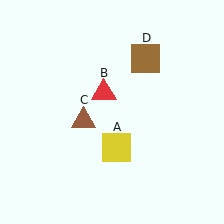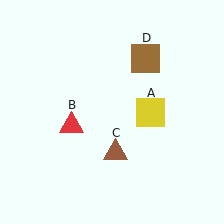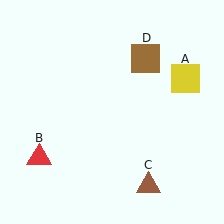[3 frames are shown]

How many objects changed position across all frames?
3 objects changed position: yellow square (object A), red triangle (object B), brown triangle (object C).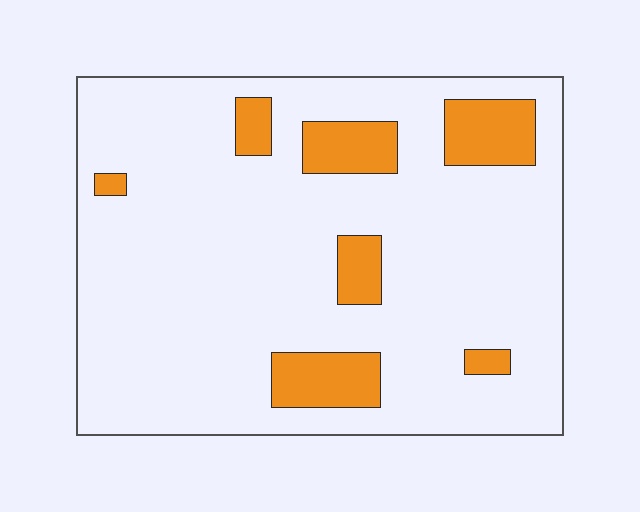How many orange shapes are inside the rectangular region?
7.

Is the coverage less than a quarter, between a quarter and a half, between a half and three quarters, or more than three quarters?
Less than a quarter.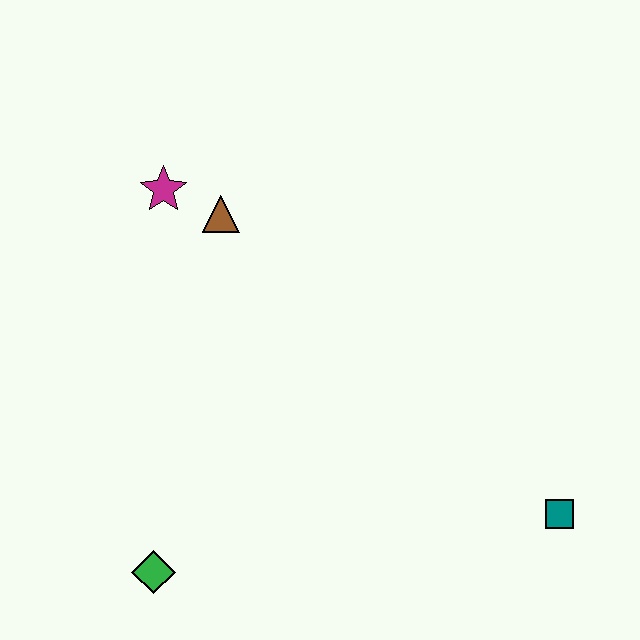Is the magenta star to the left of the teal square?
Yes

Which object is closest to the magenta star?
The brown triangle is closest to the magenta star.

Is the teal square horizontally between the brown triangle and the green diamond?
No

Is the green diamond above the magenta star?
No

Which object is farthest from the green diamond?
The teal square is farthest from the green diamond.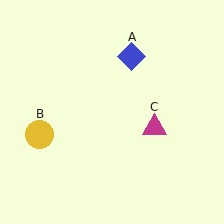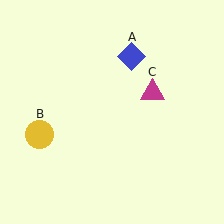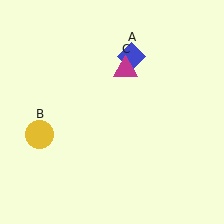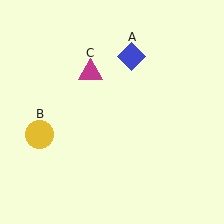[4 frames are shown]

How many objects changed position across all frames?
1 object changed position: magenta triangle (object C).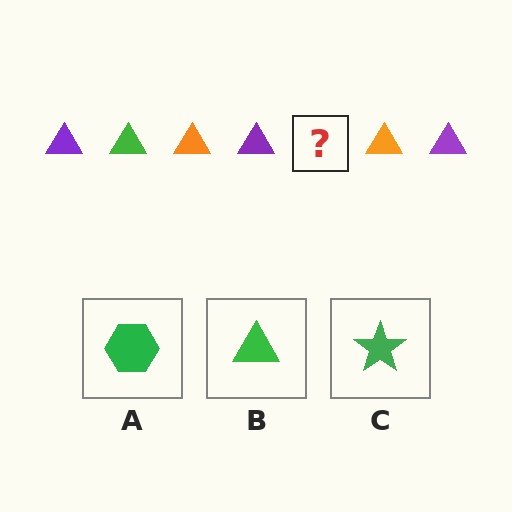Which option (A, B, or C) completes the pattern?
B.